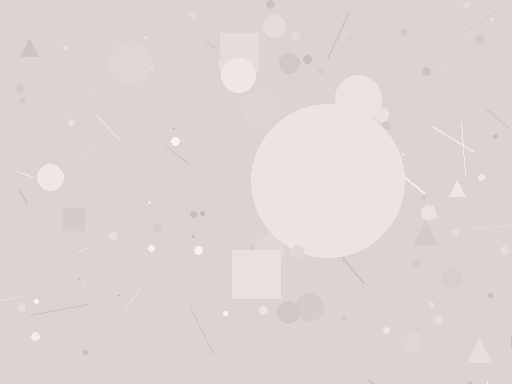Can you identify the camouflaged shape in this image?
The camouflaged shape is a circle.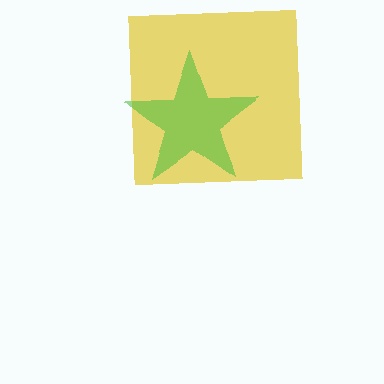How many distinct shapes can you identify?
There are 2 distinct shapes: a yellow square, a lime star.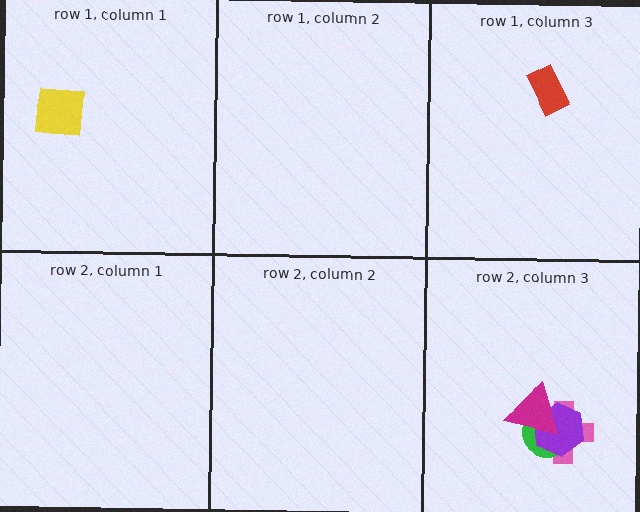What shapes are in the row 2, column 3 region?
The pink cross, the green circle, the purple hexagon, the magenta triangle.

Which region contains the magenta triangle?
The row 2, column 3 region.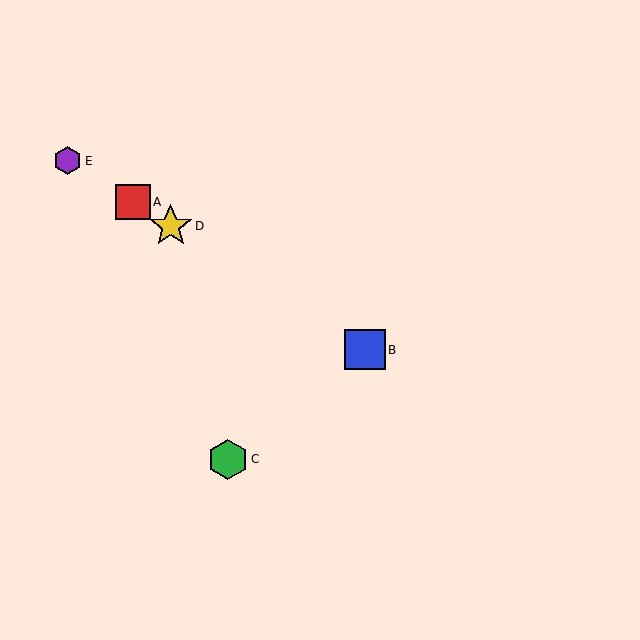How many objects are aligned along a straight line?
4 objects (A, B, D, E) are aligned along a straight line.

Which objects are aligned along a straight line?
Objects A, B, D, E are aligned along a straight line.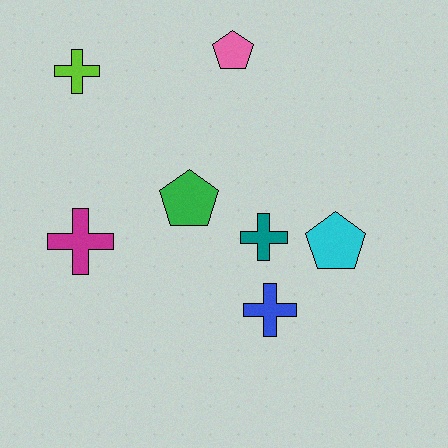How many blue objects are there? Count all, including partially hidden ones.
There is 1 blue object.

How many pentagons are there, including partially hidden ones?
There are 3 pentagons.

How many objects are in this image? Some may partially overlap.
There are 7 objects.